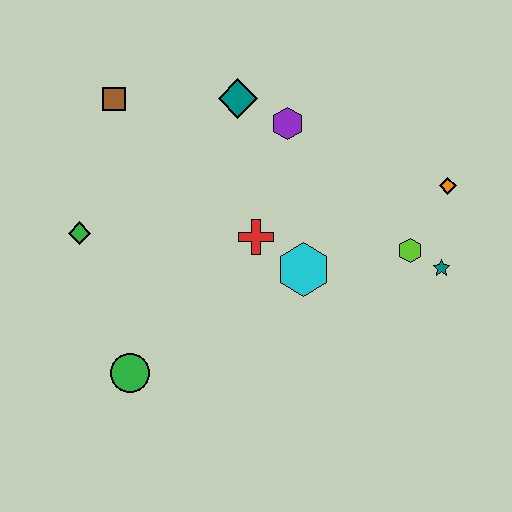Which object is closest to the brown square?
The teal diamond is closest to the brown square.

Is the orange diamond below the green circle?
No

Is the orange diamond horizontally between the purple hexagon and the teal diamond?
No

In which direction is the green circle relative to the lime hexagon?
The green circle is to the left of the lime hexagon.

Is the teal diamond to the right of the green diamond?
Yes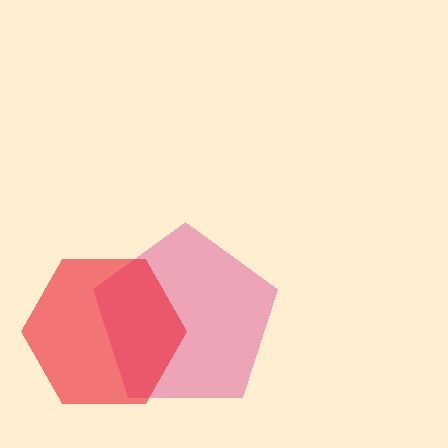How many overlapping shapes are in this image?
There are 2 overlapping shapes in the image.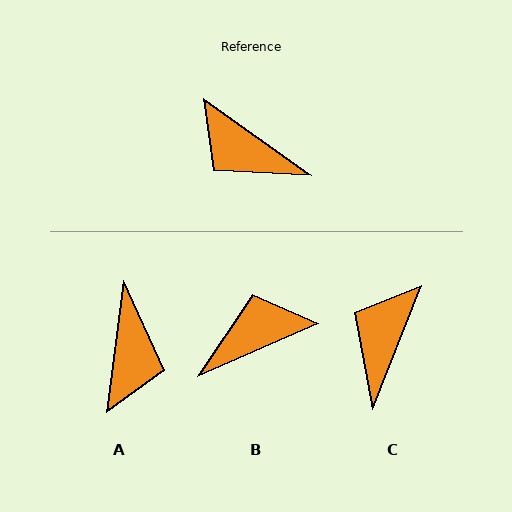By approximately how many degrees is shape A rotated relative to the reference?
Approximately 118 degrees counter-clockwise.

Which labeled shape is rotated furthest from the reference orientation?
B, about 121 degrees away.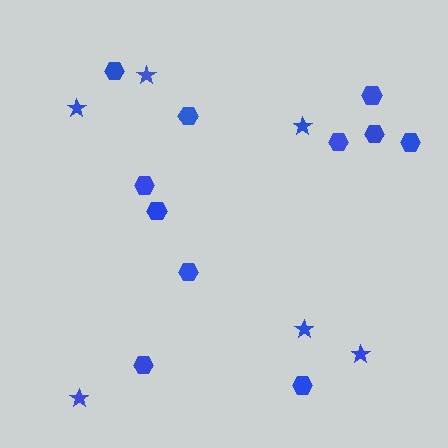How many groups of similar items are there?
There are 2 groups: one group of hexagons (11) and one group of stars (6).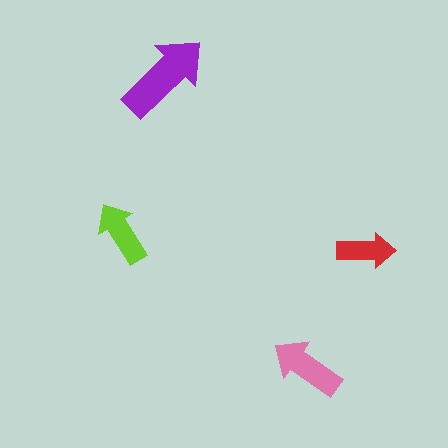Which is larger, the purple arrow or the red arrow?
The purple one.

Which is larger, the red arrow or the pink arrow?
The pink one.